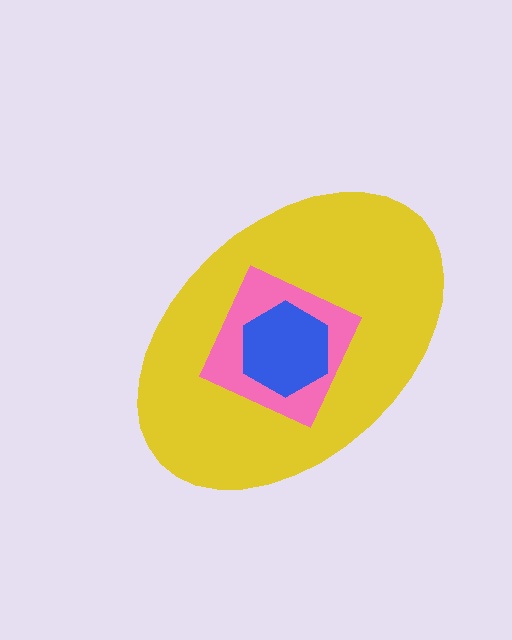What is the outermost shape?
The yellow ellipse.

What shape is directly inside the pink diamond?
The blue hexagon.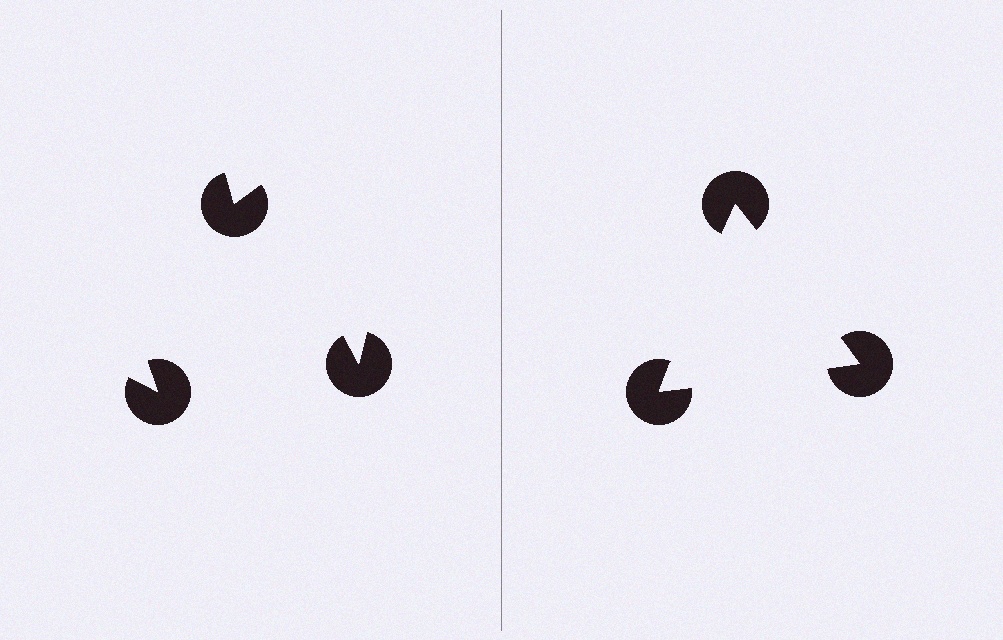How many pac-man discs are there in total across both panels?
6 — 3 on each side.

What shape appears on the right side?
An illusory triangle.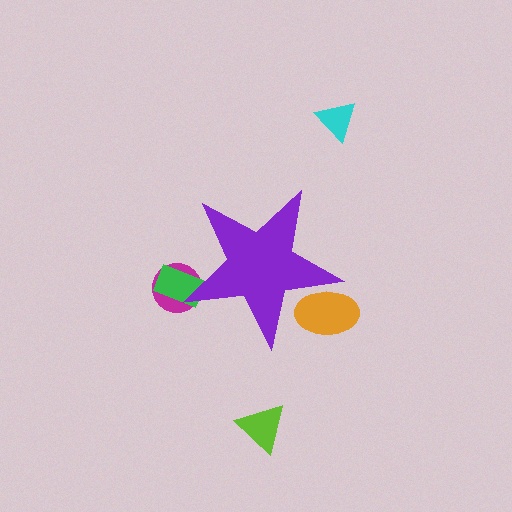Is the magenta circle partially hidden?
Yes, the magenta circle is partially hidden behind the purple star.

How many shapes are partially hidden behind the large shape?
3 shapes are partially hidden.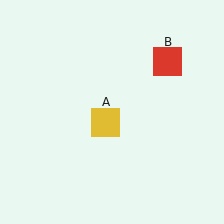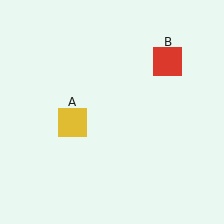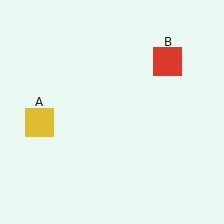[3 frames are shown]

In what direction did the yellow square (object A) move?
The yellow square (object A) moved left.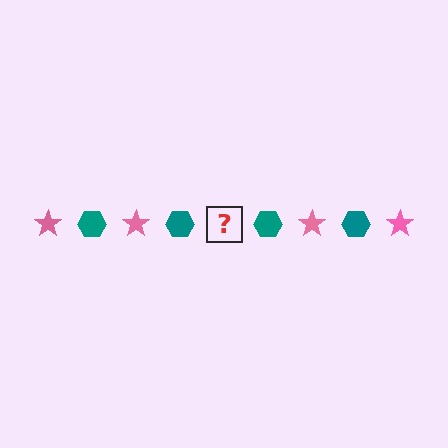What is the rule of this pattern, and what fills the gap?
The rule is that the pattern alternates between pink star and teal hexagon. The gap should be filled with a pink star.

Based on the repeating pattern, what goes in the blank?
The blank should be a pink star.